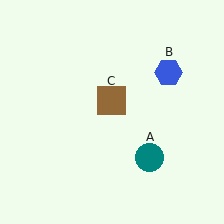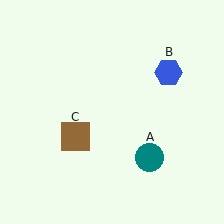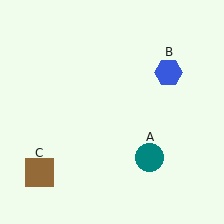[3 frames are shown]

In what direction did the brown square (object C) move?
The brown square (object C) moved down and to the left.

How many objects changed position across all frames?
1 object changed position: brown square (object C).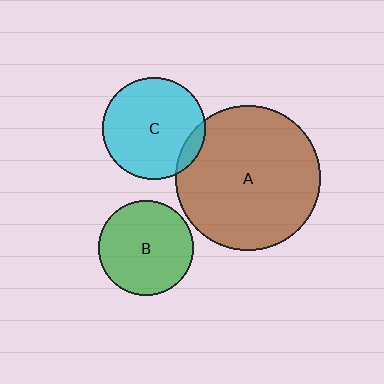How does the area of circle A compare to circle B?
Approximately 2.3 times.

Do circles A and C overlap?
Yes.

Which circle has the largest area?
Circle A (brown).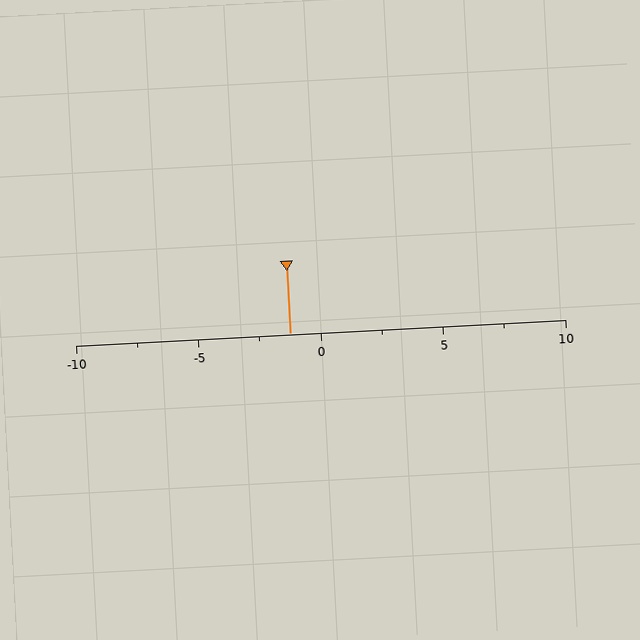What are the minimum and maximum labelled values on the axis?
The axis runs from -10 to 10.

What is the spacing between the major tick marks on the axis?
The major ticks are spaced 5 apart.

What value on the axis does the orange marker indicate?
The marker indicates approximately -1.2.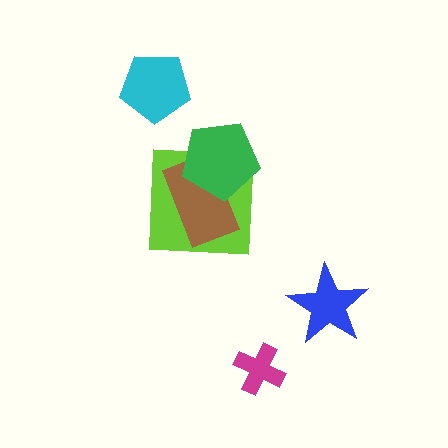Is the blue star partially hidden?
No, no other shape covers it.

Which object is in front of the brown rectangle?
The green pentagon is in front of the brown rectangle.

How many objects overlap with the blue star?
0 objects overlap with the blue star.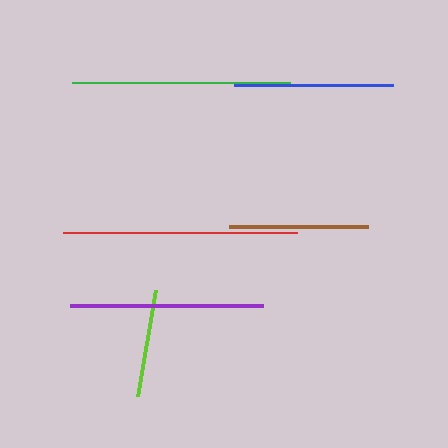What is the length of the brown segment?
The brown segment is approximately 139 pixels long.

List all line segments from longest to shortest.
From longest to shortest: red, green, purple, blue, brown, lime.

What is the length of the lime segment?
The lime segment is approximately 108 pixels long.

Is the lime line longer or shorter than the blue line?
The blue line is longer than the lime line.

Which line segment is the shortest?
The lime line is the shortest at approximately 108 pixels.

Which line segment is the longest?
The red line is the longest at approximately 234 pixels.